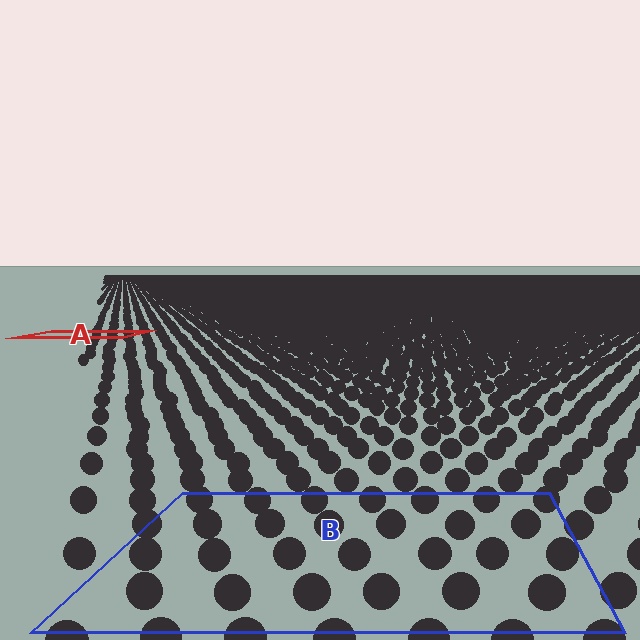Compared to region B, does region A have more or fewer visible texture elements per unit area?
Region A has more texture elements per unit area — they are packed more densely because it is farther away.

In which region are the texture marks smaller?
The texture marks are smaller in region A, because it is farther away.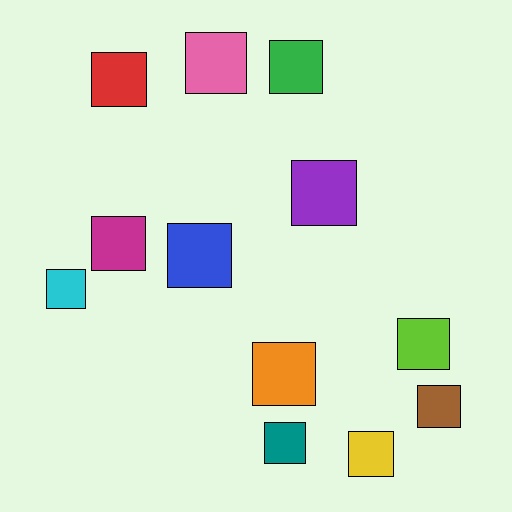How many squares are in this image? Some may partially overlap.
There are 12 squares.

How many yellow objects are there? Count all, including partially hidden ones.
There is 1 yellow object.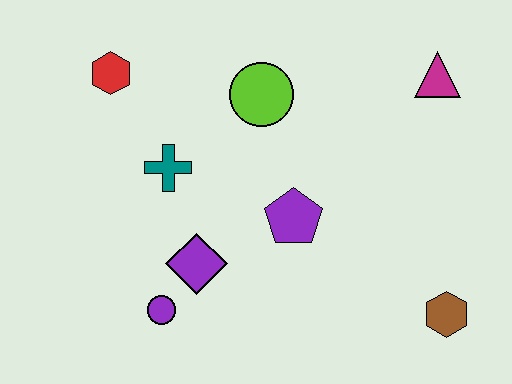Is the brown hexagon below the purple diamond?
Yes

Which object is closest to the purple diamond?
The purple circle is closest to the purple diamond.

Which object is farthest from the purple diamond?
The magenta triangle is farthest from the purple diamond.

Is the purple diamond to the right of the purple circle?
Yes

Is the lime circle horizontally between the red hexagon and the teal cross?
No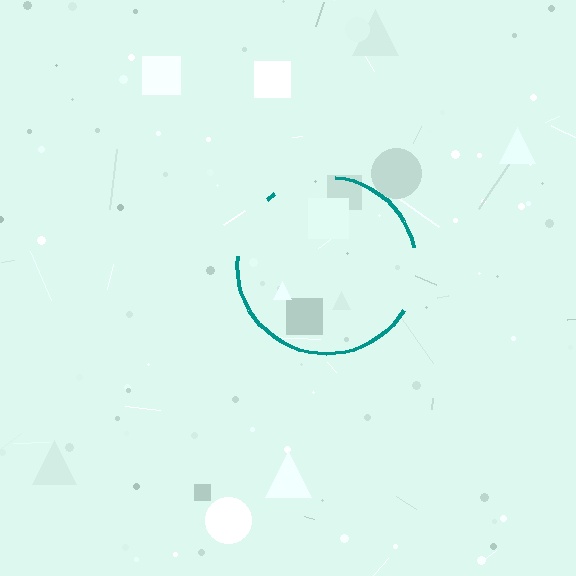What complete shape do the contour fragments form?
The contour fragments form a circle.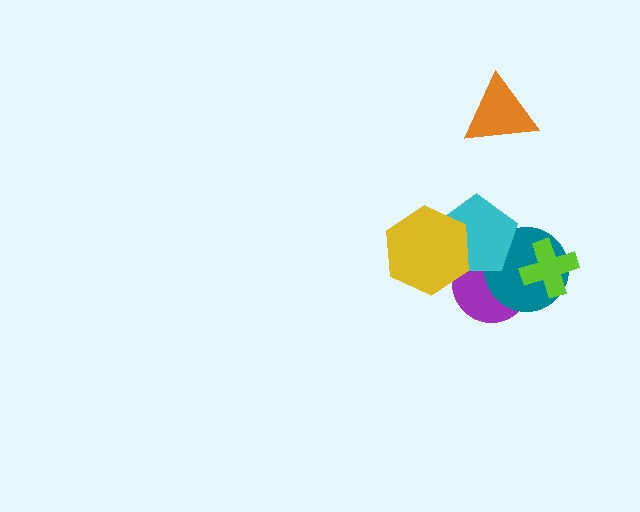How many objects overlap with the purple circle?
4 objects overlap with the purple circle.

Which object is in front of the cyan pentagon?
The yellow hexagon is in front of the cyan pentagon.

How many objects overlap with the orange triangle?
0 objects overlap with the orange triangle.